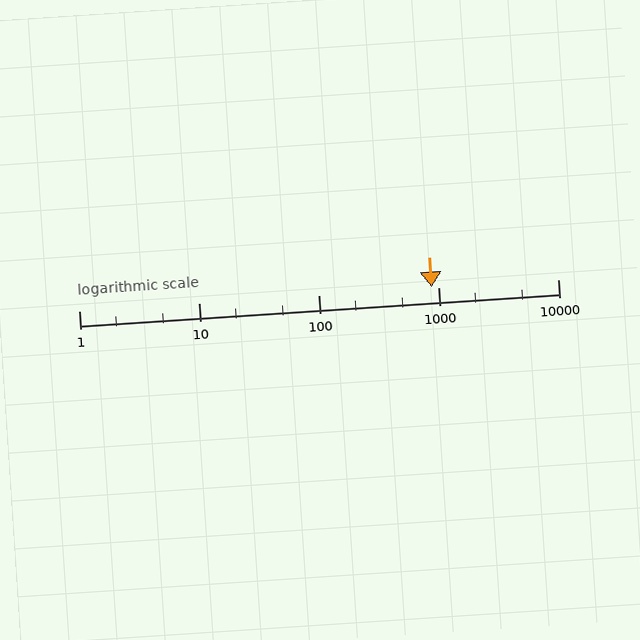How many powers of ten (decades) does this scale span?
The scale spans 4 decades, from 1 to 10000.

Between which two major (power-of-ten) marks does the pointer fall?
The pointer is between 100 and 1000.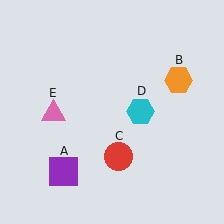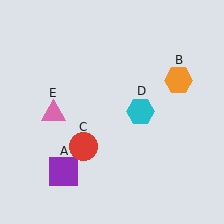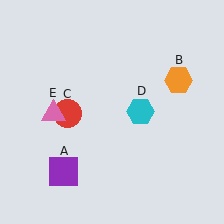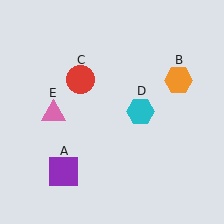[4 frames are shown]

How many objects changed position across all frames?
1 object changed position: red circle (object C).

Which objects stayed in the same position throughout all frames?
Purple square (object A) and orange hexagon (object B) and cyan hexagon (object D) and pink triangle (object E) remained stationary.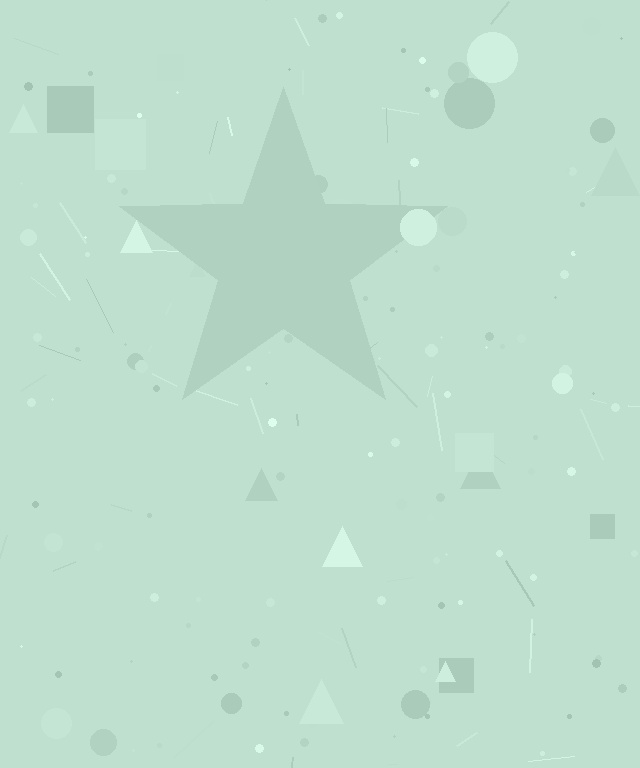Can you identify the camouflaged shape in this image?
The camouflaged shape is a star.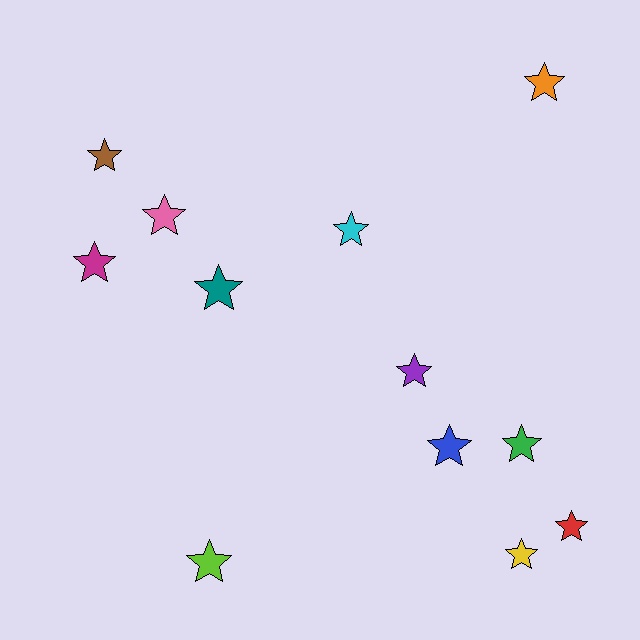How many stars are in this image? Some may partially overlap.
There are 12 stars.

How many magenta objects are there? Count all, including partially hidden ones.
There is 1 magenta object.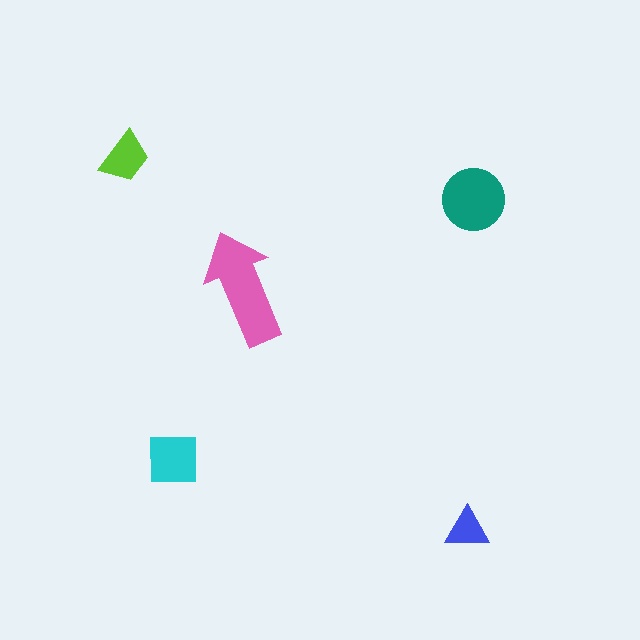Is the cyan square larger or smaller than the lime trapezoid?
Larger.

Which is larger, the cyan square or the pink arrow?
The pink arrow.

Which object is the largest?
The pink arrow.